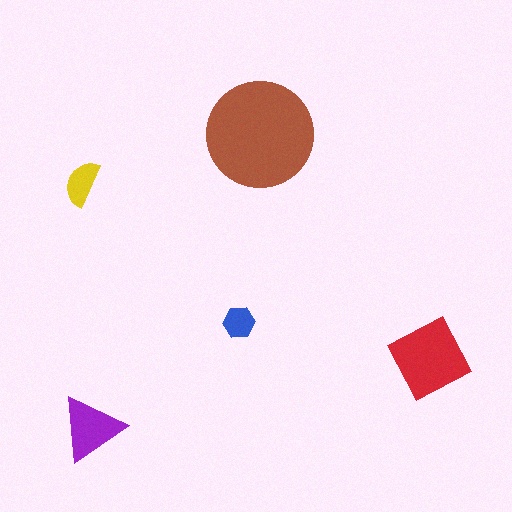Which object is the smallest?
The blue hexagon.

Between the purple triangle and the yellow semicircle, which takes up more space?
The purple triangle.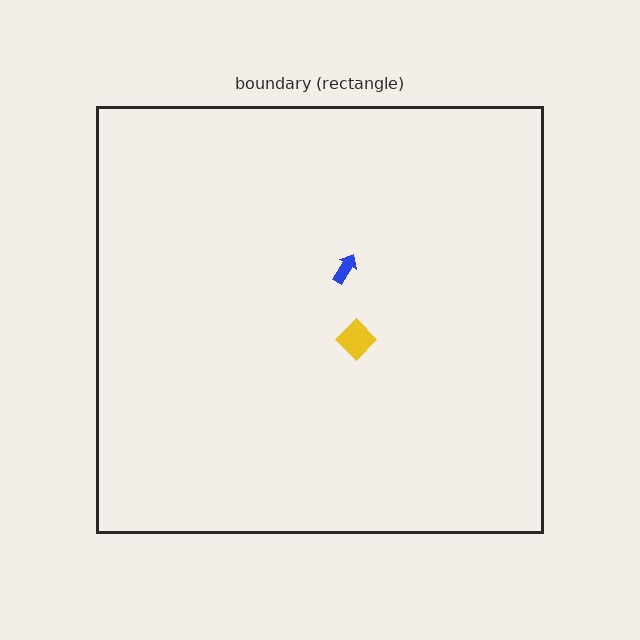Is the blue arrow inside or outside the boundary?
Inside.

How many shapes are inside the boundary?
2 inside, 0 outside.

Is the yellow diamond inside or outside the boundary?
Inside.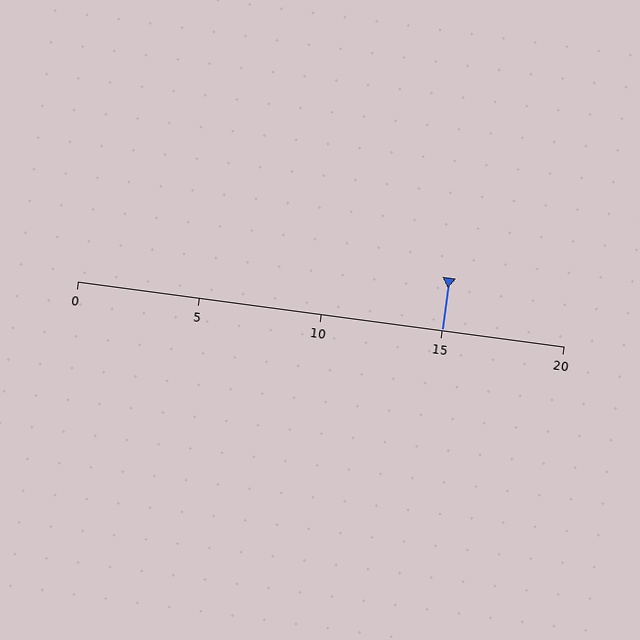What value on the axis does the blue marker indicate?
The marker indicates approximately 15.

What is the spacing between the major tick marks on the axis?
The major ticks are spaced 5 apart.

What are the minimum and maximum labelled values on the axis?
The axis runs from 0 to 20.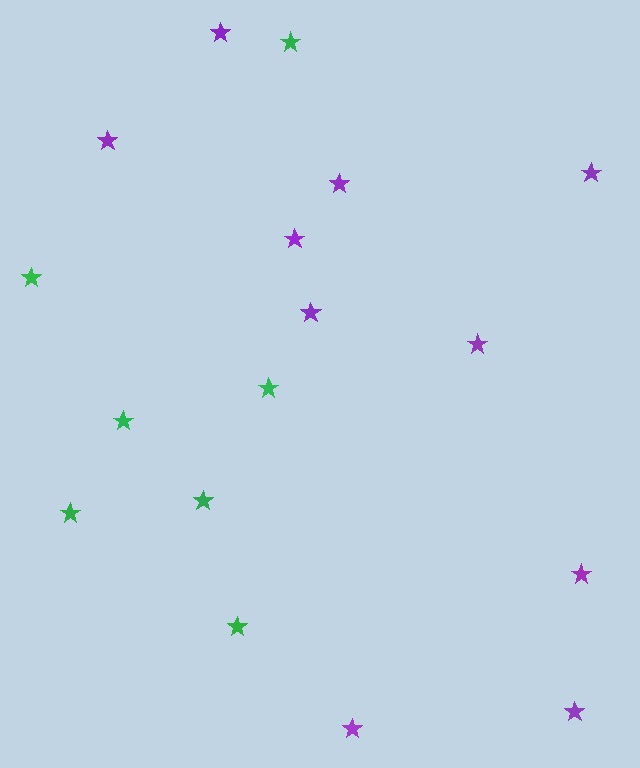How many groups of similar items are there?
There are 2 groups: one group of purple stars (10) and one group of green stars (7).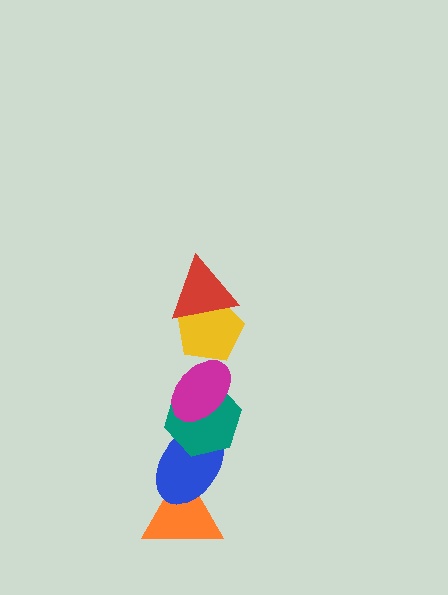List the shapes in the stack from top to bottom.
From top to bottom: the red triangle, the yellow pentagon, the magenta ellipse, the teal hexagon, the blue ellipse, the orange triangle.